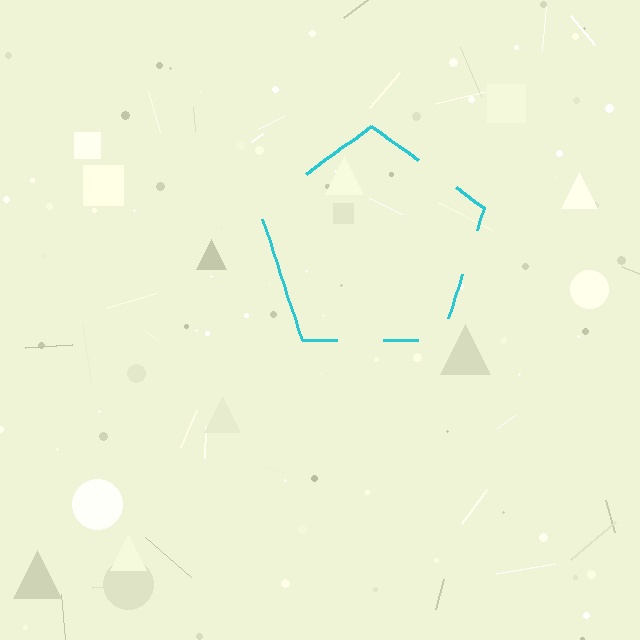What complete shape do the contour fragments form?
The contour fragments form a pentagon.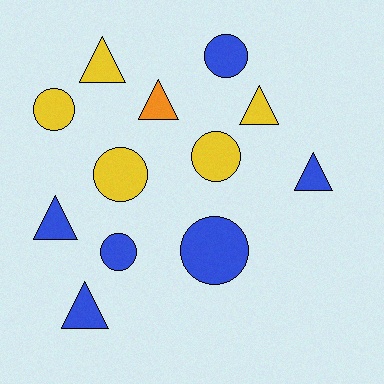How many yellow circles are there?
There are 3 yellow circles.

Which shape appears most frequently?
Circle, with 6 objects.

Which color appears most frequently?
Blue, with 6 objects.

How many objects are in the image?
There are 12 objects.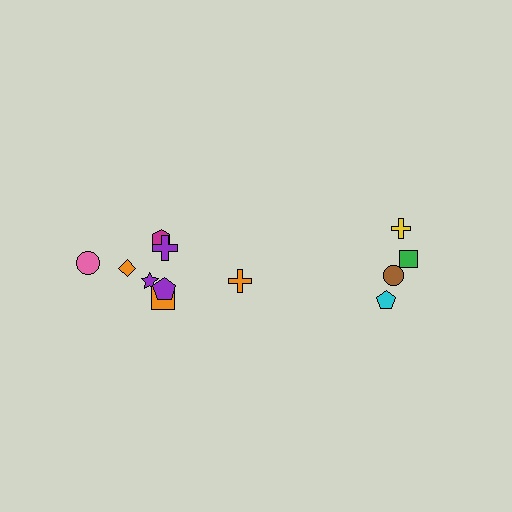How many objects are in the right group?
There are 4 objects.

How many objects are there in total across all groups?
There are 12 objects.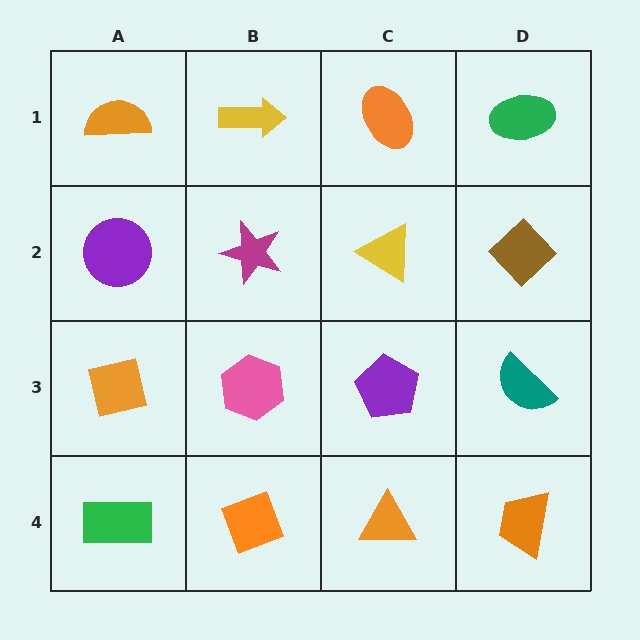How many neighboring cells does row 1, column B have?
3.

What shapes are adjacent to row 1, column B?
A magenta star (row 2, column B), an orange semicircle (row 1, column A), an orange ellipse (row 1, column C).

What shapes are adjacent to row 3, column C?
A yellow triangle (row 2, column C), an orange triangle (row 4, column C), a pink hexagon (row 3, column B), a teal semicircle (row 3, column D).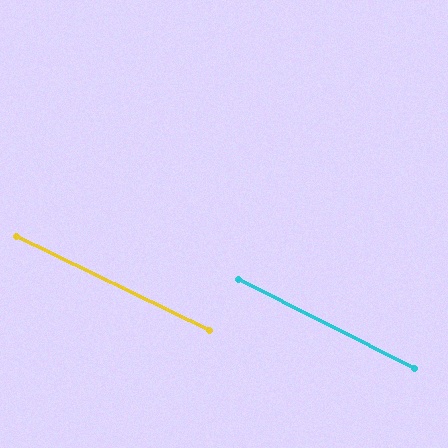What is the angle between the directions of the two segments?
Approximately 1 degree.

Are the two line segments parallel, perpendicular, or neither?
Parallel — their directions differ by only 0.7°.